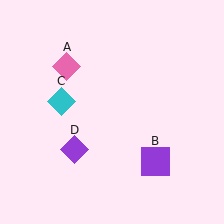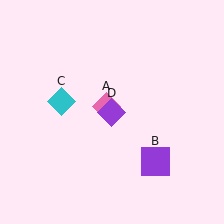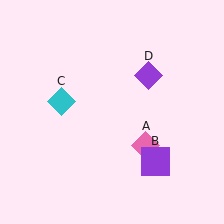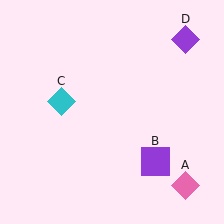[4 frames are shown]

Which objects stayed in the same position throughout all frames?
Purple square (object B) and cyan diamond (object C) remained stationary.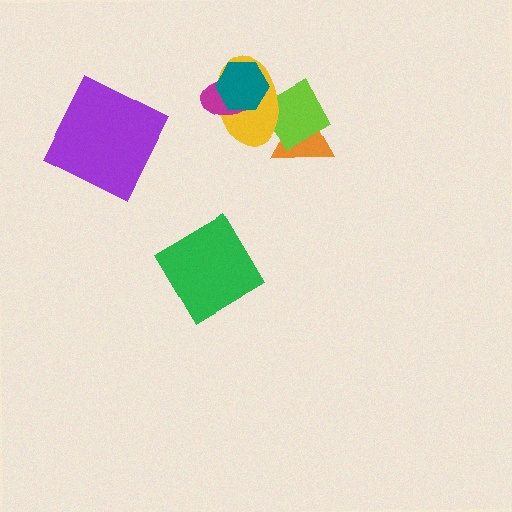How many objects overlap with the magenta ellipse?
2 objects overlap with the magenta ellipse.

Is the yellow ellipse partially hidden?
Yes, it is partially covered by another shape.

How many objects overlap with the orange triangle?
2 objects overlap with the orange triangle.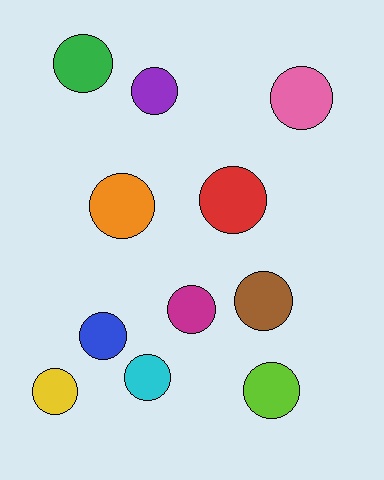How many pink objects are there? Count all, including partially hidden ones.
There is 1 pink object.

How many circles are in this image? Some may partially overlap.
There are 11 circles.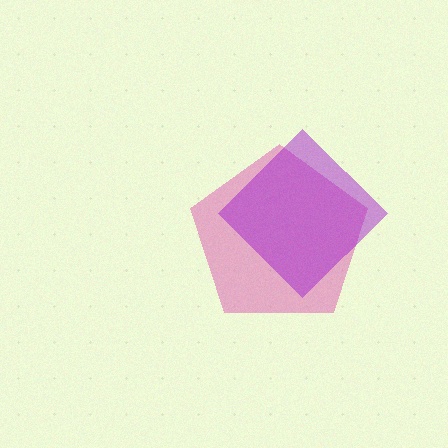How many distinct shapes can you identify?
There are 2 distinct shapes: a pink pentagon, a purple diamond.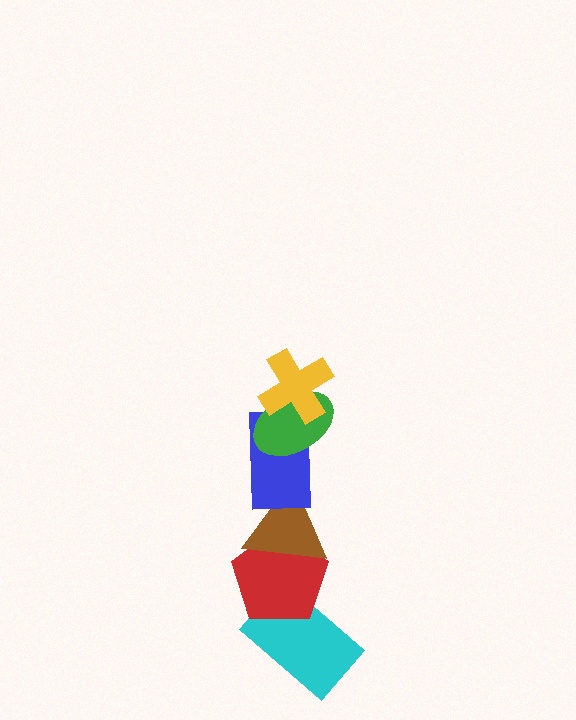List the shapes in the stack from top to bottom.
From top to bottom: the yellow cross, the green ellipse, the blue rectangle, the brown triangle, the red pentagon, the cyan rectangle.